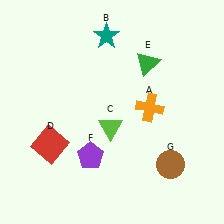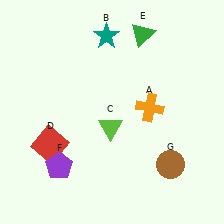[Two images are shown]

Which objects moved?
The objects that moved are: the green triangle (E), the purple pentagon (F).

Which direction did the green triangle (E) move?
The green triangle (E) moved up.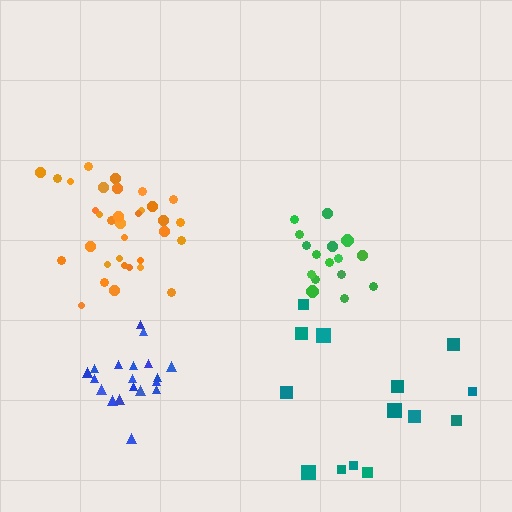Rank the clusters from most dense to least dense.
blue, green, orange, teal.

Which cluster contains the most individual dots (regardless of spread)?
Orange (34).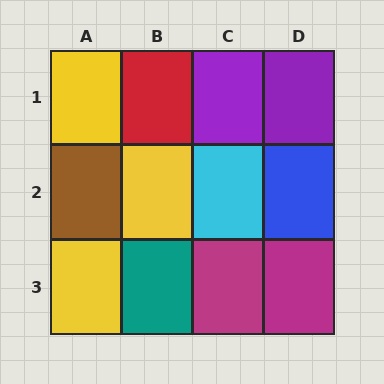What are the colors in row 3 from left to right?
Yellow, teal, magenta, magenta.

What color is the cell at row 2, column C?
Cyan.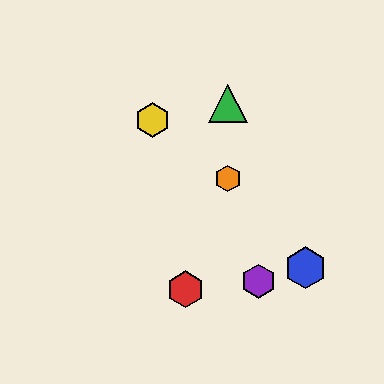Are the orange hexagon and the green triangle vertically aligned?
Yes, both are at x≈228.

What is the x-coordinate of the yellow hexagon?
The yellow hexagon is at x≈152.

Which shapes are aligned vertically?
The green triangle, the orange hexagon are aligned vertically.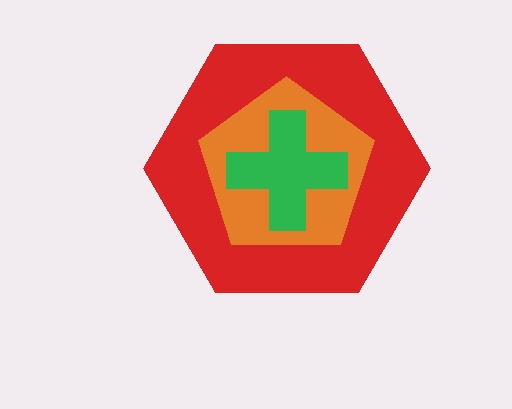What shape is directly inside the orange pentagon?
The green cross.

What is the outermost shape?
The red hexagon.